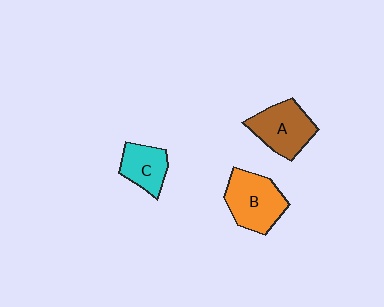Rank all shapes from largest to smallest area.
From largest to smallest: B (orange), A (brown), C (cyan).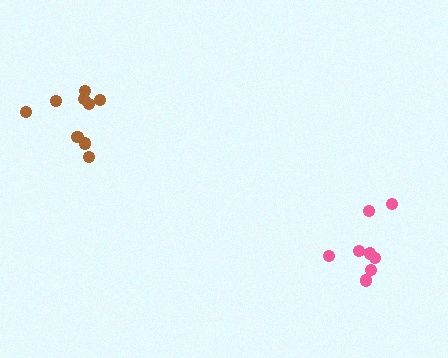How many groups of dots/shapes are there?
There are 2 groups.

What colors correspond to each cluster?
The clusters are colored: pink, brown.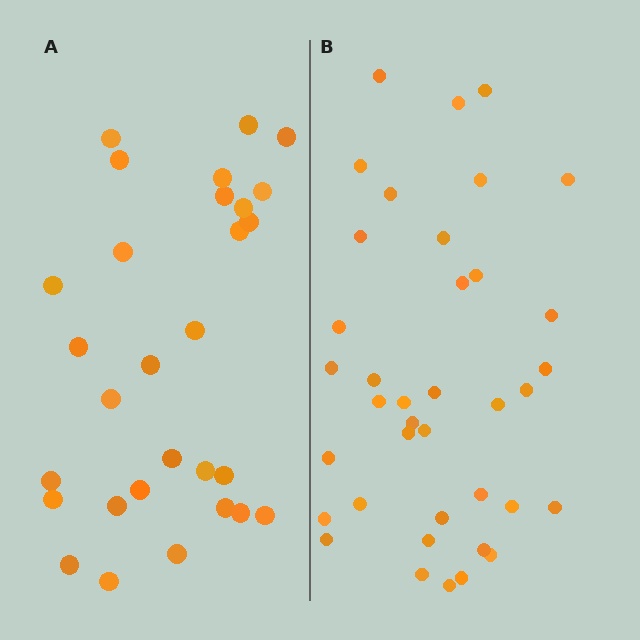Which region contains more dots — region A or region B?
Region B (the right region) has more dots.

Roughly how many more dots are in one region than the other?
Region B has roughly 8 or so more dots than region A.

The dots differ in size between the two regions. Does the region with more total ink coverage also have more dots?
No. Region A has more total ink coverage because its dots are larger, but region B actually contains more individual dots. Total area can be misleading — the number of items is what matters here.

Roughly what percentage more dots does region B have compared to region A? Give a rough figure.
About 30% more.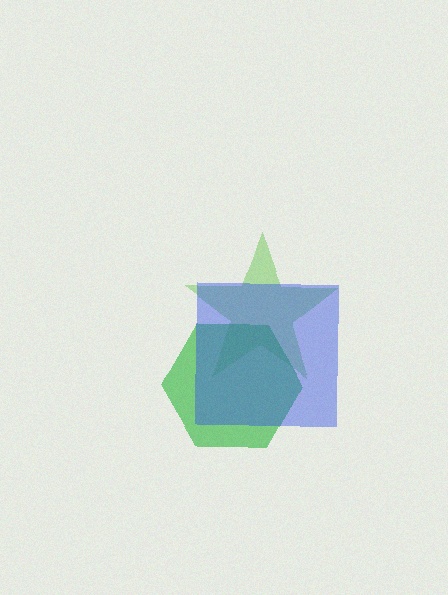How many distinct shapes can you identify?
There are 3 distinct shapes: a lime star, a green hexagon, a blue square.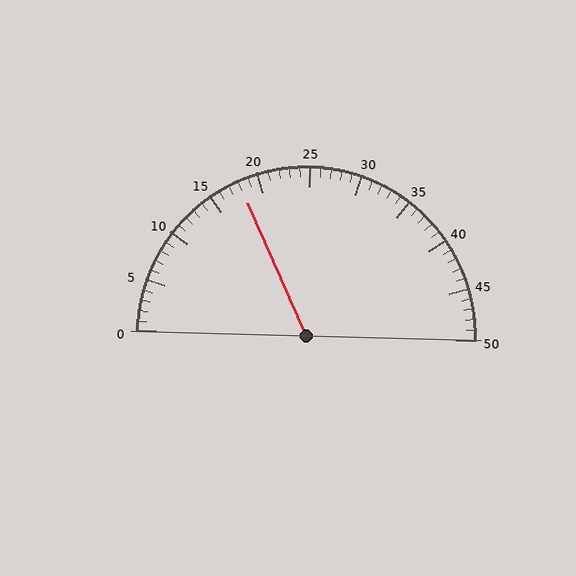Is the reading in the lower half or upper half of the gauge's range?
The reading is in the lower half of the range (0 to 50).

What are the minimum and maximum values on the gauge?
The gauge ranges from 0 to 50.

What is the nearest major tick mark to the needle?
The nearest major tick mark is 20.